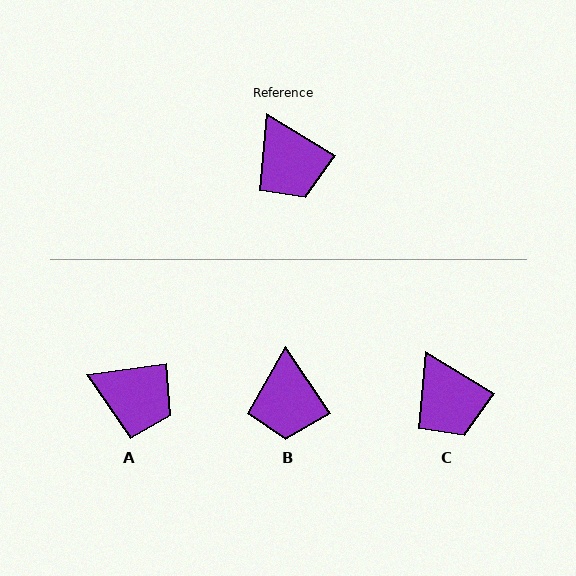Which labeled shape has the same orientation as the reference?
C.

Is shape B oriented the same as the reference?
No, it is off by about 25 degrees.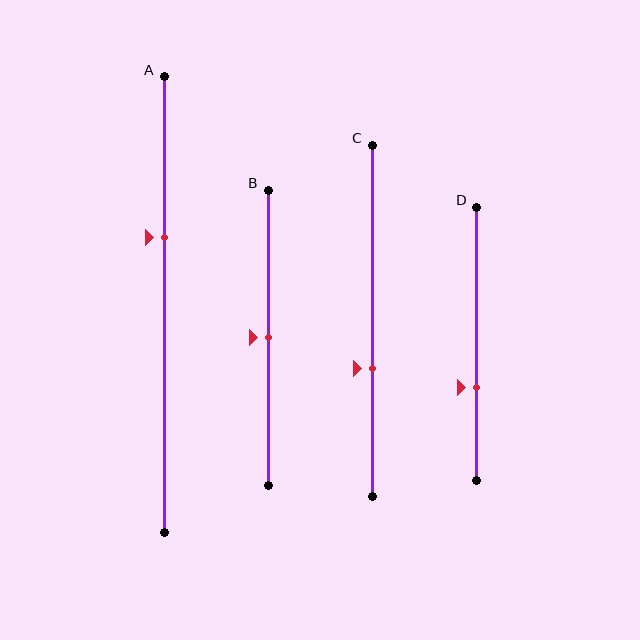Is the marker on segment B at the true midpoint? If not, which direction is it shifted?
Yes, the marker on segment B is at the true midpoint.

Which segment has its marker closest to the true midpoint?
Segment B has its marker closest to the true midpoint.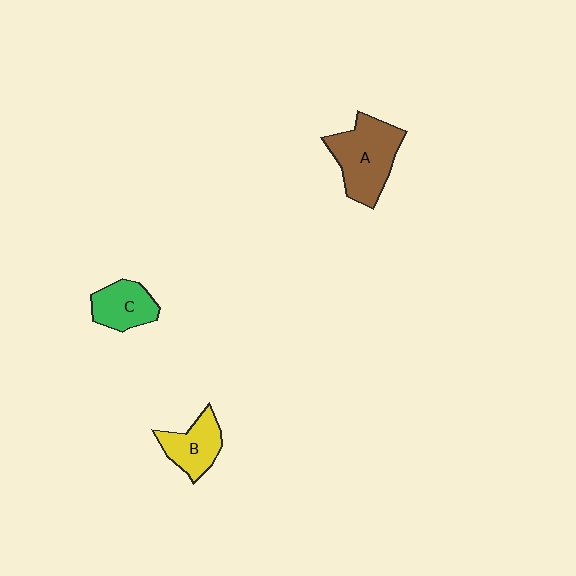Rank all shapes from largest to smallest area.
From largest to smallest: A (brown), B (yellow), C (green).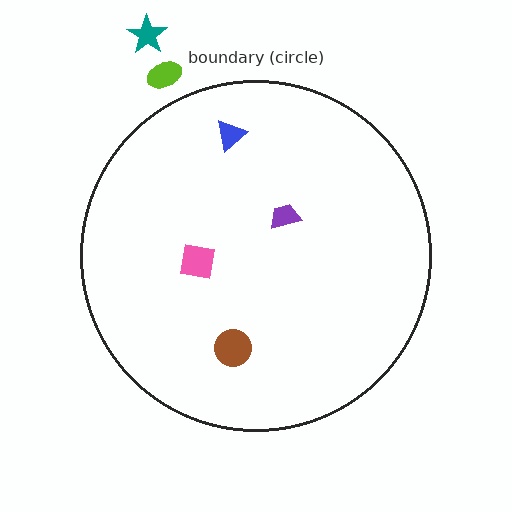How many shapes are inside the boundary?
4 inside, 2 outside.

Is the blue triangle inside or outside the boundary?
Inside.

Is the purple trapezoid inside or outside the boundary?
Inside.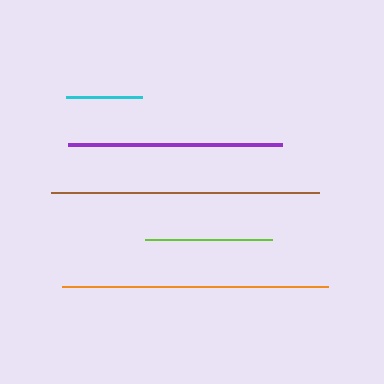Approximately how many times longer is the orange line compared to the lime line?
The orange line is approximately 2.1 times the length of the lime line.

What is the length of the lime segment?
The lime segment is approximately 127 pixels long.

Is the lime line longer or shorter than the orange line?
The orange line is longer than the lime line.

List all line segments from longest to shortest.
From longest to shortest: brown, orange, purple, lime, cyan.